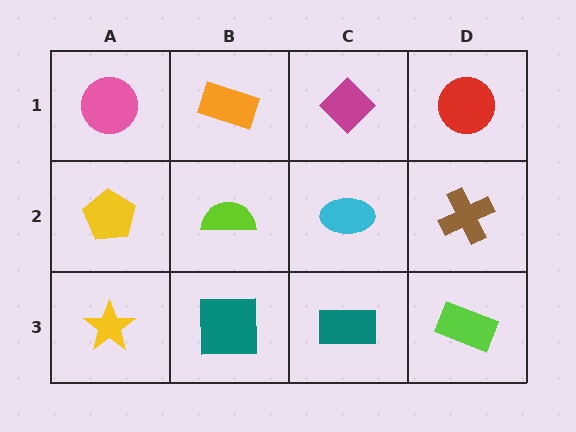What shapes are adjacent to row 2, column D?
A red circle (row 1, column D), a lime rectangle (row 3, column D), a cyan ellipse (row 2, column C).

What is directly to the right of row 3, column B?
A teal rectangle.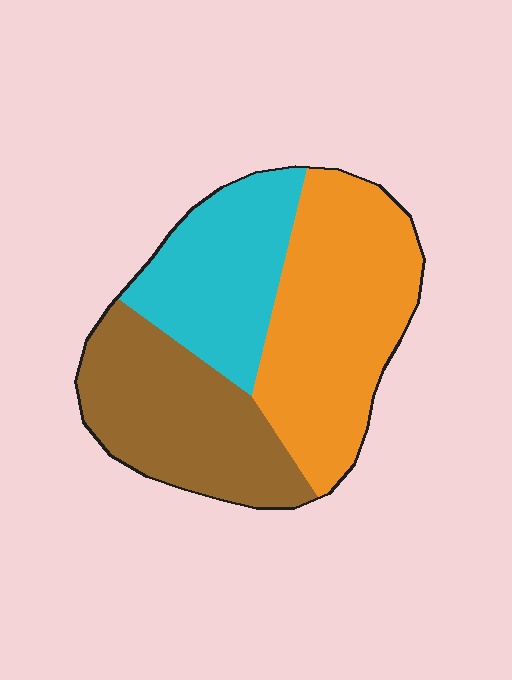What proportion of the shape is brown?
Brown covers about 30% of the shape.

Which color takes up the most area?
Orange, at roughly 40%.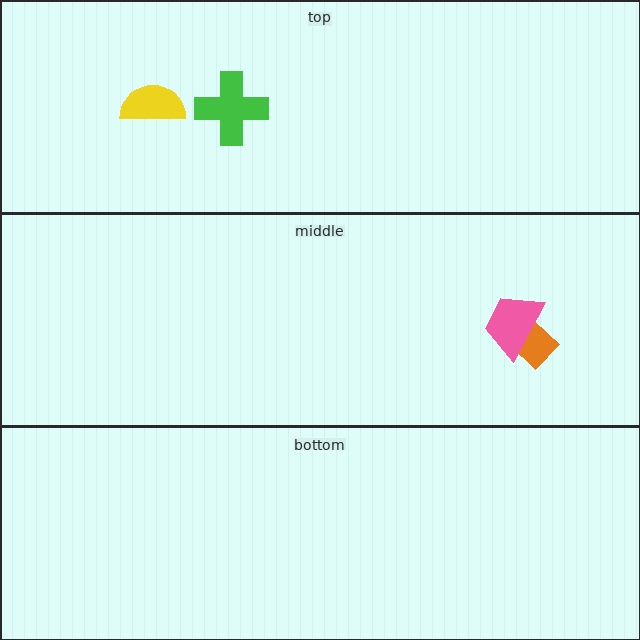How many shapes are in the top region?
2.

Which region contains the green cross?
The top region.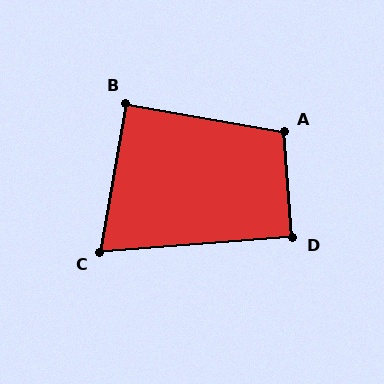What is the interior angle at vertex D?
Approximately 90 degrees (approximately right).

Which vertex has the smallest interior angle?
C, at approximately 76 degrees.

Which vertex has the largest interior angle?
A, at approximately 104 degrees.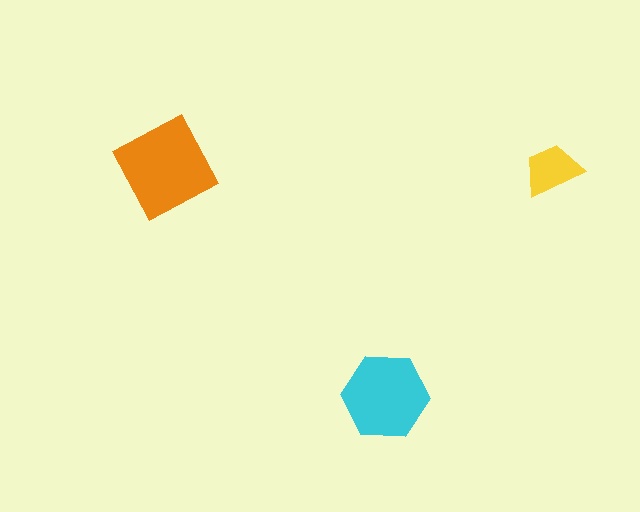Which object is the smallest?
The yellow trapezoid.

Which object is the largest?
The orange square.